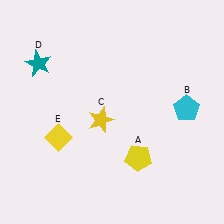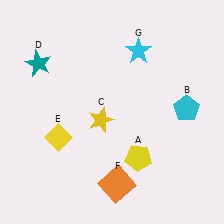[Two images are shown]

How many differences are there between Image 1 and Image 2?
There are 2 differences between the two images.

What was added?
An orange square (F), a cyan star (G) were added in Image 2.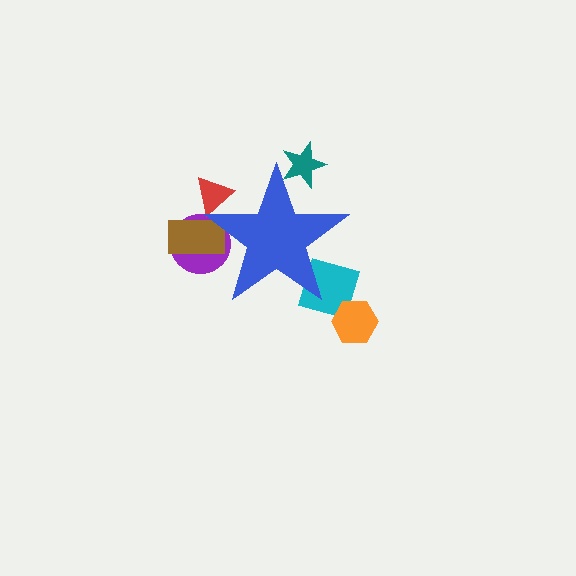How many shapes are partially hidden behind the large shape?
5 shapes are partially hidden.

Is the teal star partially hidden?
Yes, the teal star is partially hidden behind the blue star.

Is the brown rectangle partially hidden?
Yes, the brown rectangle is partially hidden behind the blue star.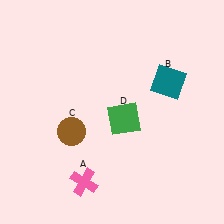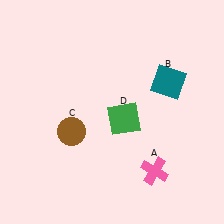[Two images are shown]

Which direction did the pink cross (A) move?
The pink cross (A) moved right.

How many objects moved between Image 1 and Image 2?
1 object moved between the two images.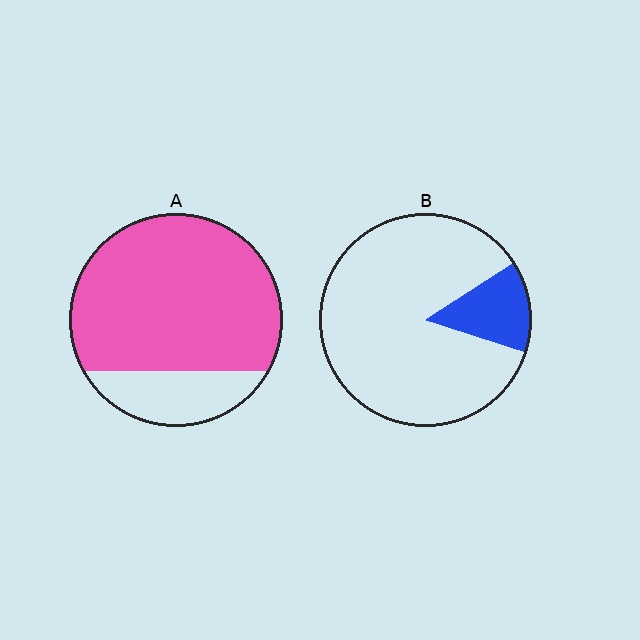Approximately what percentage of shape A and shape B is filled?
A is approximately 80% and B is approximately 15%.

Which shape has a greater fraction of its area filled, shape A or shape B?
Shape A.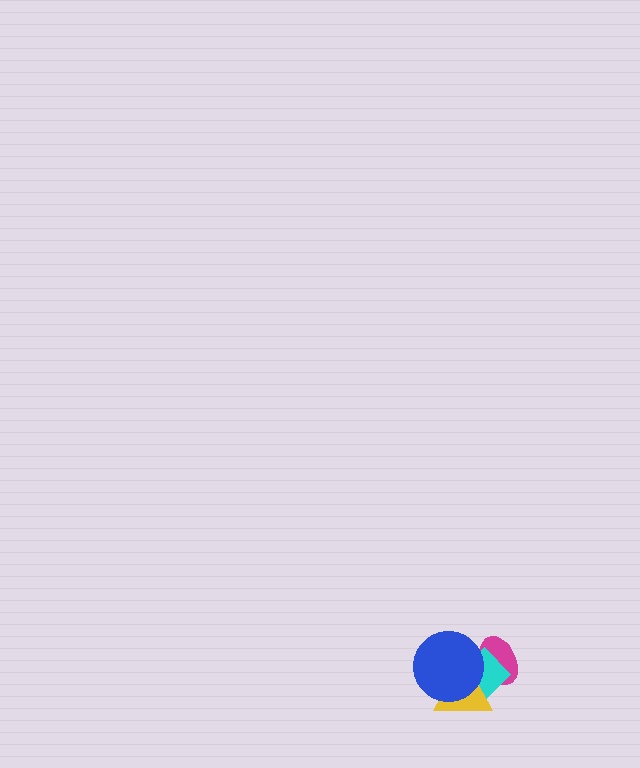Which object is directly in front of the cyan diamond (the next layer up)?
The yellow triangle is directly in front of the cyan diamond.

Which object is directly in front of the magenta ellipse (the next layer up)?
The cyan diamond is directly in front of the magenta ellipse.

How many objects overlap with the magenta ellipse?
3 objects overlap with the magenta ellipse.